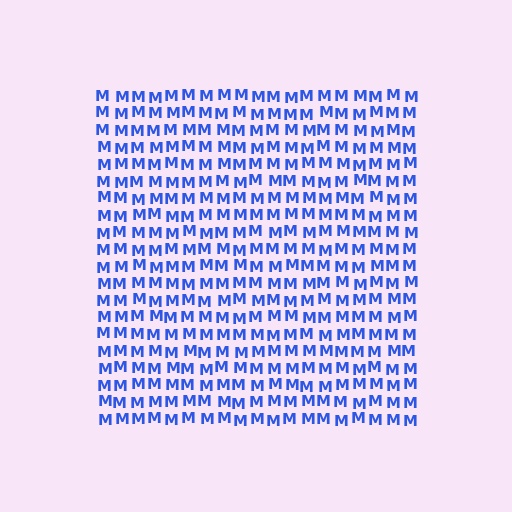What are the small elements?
The small elements are letter M's.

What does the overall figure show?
The overall figure shows a square.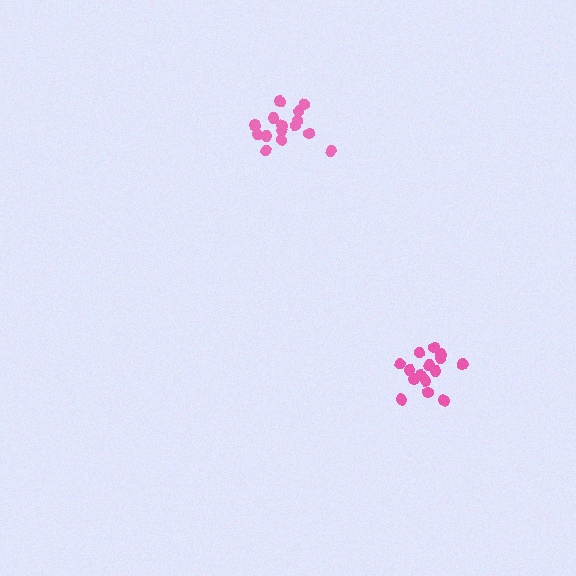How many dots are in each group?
Group 1: 15 dots, Group 2: 15 dots (30 total).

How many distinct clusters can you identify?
There are 2 distinct clusters.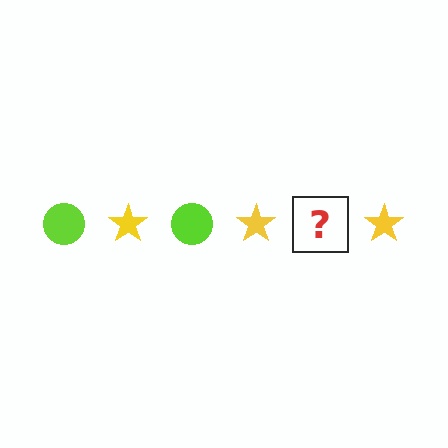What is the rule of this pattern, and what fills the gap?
The rule is that the pattern alternates between lime circle and yellow star. The gap should be filled with a lime circle.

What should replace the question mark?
The question mark should be replaced with a lime circle.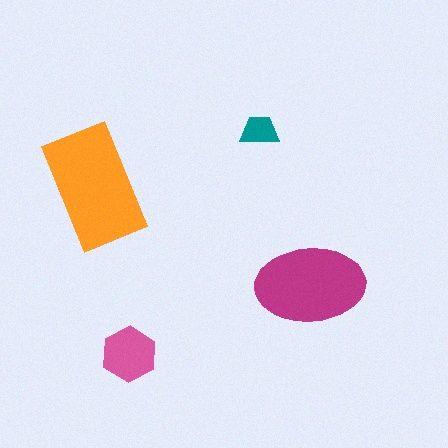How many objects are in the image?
There are 4 objects in the image.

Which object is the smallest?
The teal trapezoid.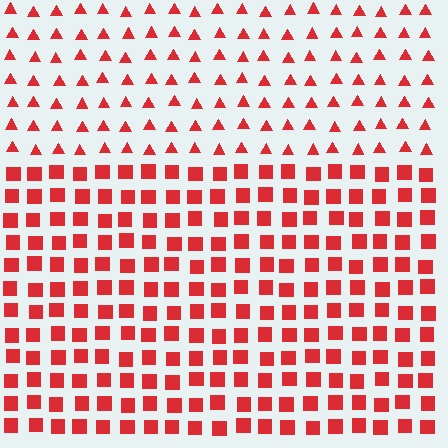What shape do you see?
I see a rectangle.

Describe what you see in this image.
The image is filled with small red elements arranged in a uniform grid. A rectangle-shaped region contains squares, while the surrounding area contains triangles. The boundary is defined purely by the change in element shape.